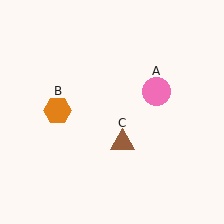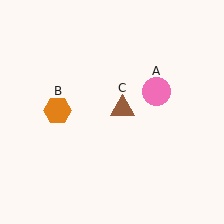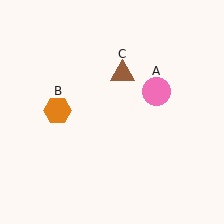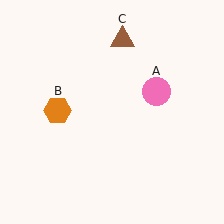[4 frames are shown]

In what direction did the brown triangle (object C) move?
The brown triangle (object C) moved up.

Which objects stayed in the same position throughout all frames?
Pink circle (object A) and orange hexagon (object B) remained stationary.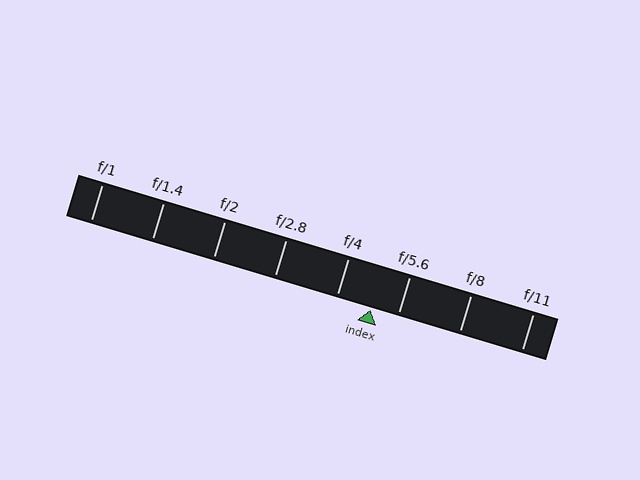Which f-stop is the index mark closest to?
The index mark is closest to f/5.6.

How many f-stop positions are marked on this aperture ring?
There are 8 f-stop positions marked.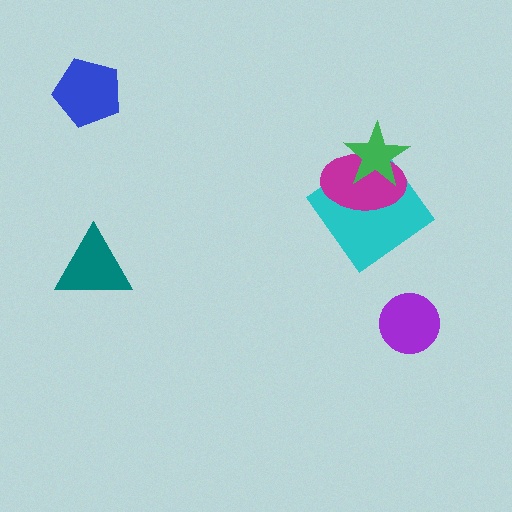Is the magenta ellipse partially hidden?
Yes, it is partially covered by another shape.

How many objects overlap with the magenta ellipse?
2 objects overlap with the magenta ellipse.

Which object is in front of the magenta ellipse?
The green star is in front of the magenta ellipse.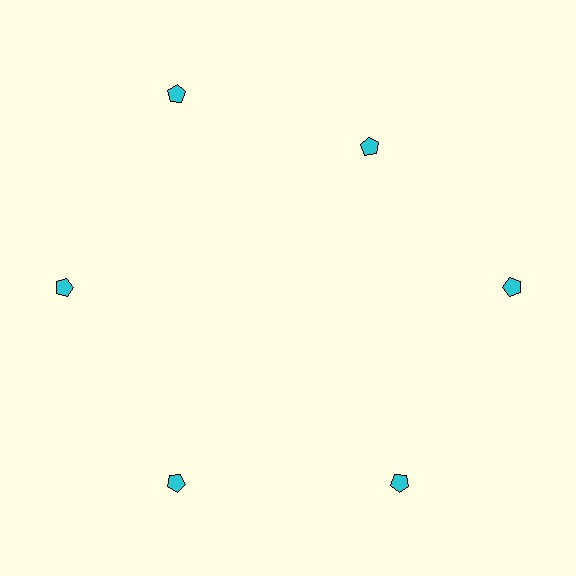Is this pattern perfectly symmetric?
No. The 6 cyan pentagons are arranged in a ring, but one element near the 1 o'clock position is pulled inward toward the center, breaking the 6-fold rotational symmetry.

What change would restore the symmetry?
The symmetry would be restored by moving it outward, back onto the ring so that all 6 pentagons sit at equal angles and equal distance from the center.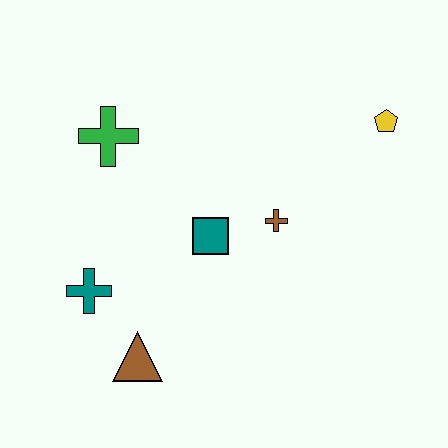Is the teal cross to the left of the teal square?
Yes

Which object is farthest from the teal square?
The yellow pentagon is farthest from the teal square.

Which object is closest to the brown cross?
The teal square is closest to the brown cross.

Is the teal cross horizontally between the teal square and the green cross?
No